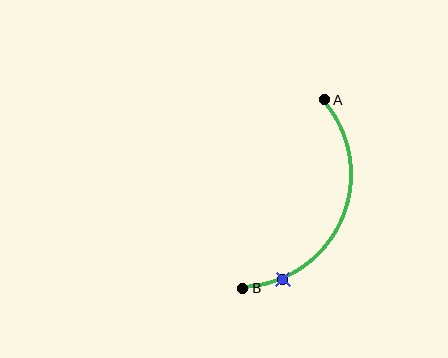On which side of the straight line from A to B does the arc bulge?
The arc bulges to the right of the straight line connecting A and B.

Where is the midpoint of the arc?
The arc midpoint is the point on the curve farthest from the straight line joining A and B. It sits to the right of that line.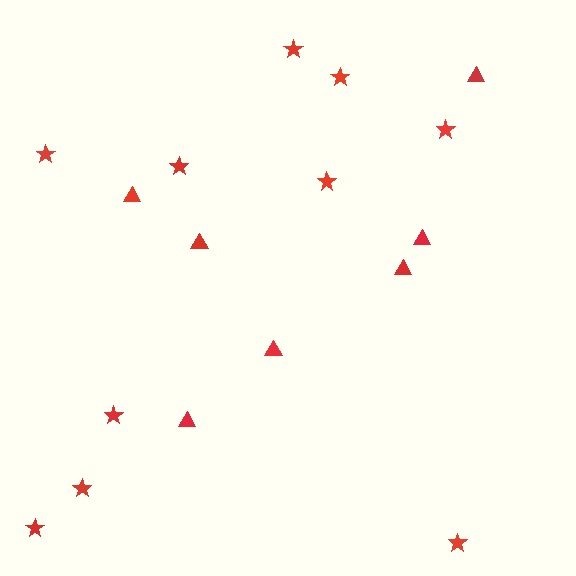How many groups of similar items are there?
There are 2 groups: one group of stars (10) and one group of triangles (7).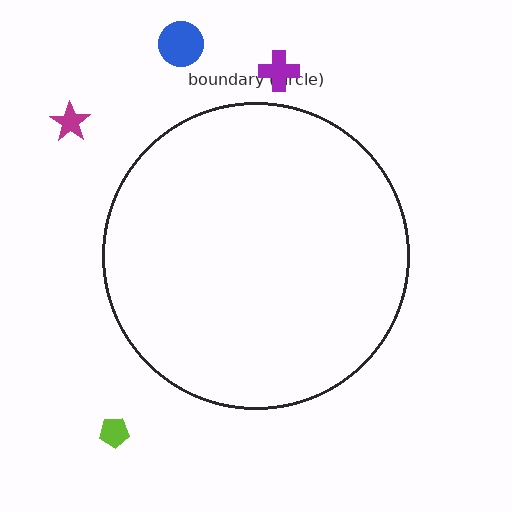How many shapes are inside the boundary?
0 inside, 4 outside.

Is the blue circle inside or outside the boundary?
Outside.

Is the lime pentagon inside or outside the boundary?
Outside.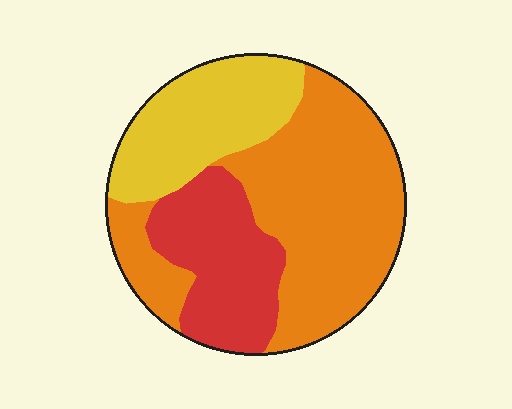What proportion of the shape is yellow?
Yellow takes up about one quarter (1/4) of the shape.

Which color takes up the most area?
Orange, at roughly 50%.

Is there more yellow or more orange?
Orange.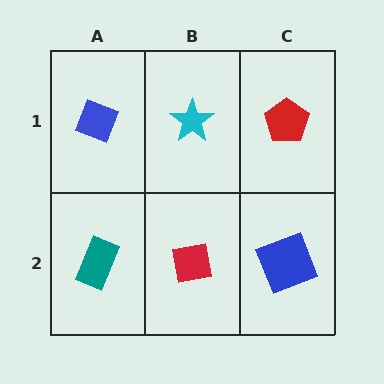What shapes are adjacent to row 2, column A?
A blue diamond (row 1, column A), a red square (row 2, column B).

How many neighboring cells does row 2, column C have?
2.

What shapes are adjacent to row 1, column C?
A blue square (row 2, column C), a cyan star (row 1, column B).